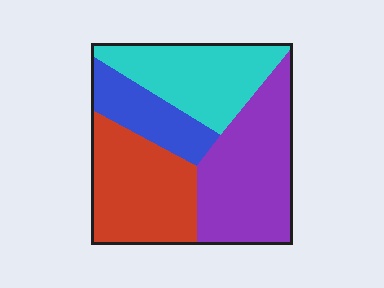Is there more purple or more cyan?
Purple.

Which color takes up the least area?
Blue, at roughly 15%.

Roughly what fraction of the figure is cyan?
Cyan covers 25% of the figure.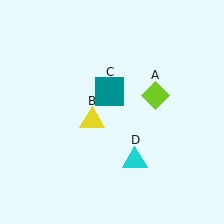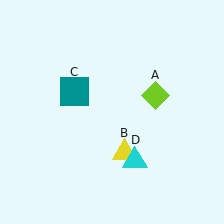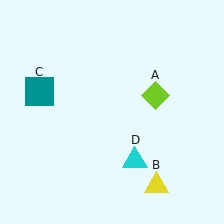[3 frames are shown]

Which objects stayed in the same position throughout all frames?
Lime diamond (object A) and cyan triangle (object D) remained stationary.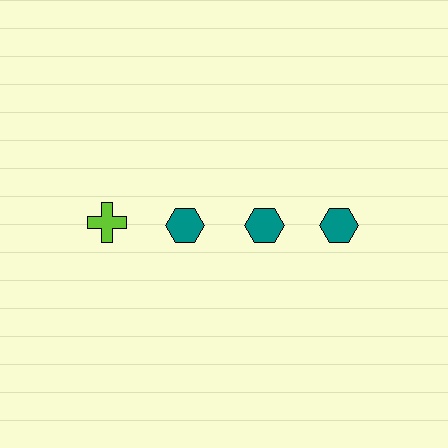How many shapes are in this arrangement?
There are 4 shapes arranged in a grid pattern.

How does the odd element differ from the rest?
It differs in both color (lime instead of teal) and shape (cross instead of hexagon).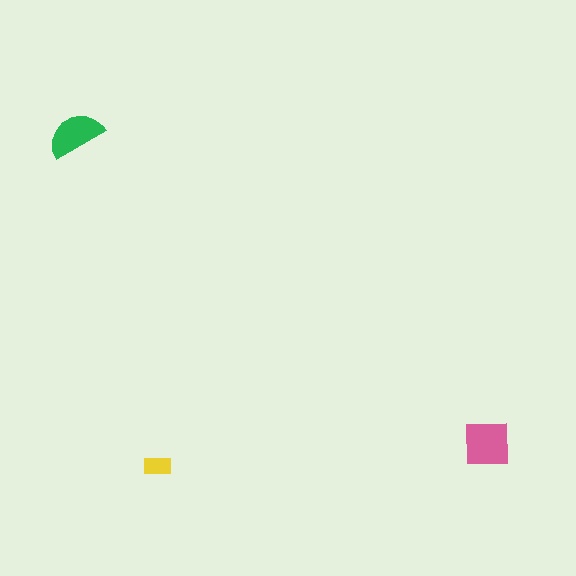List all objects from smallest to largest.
The yellow rectangle, the green semicircle, the pink square.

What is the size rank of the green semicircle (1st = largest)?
2nd.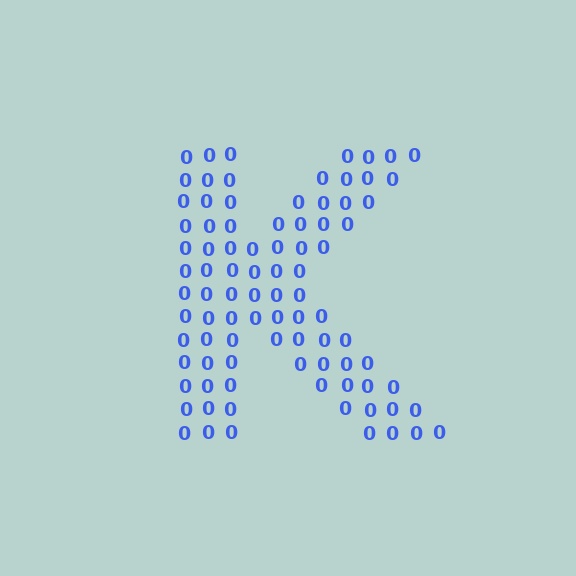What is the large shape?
The large shape is the letter K.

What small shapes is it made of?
It is made of small digit 0's.